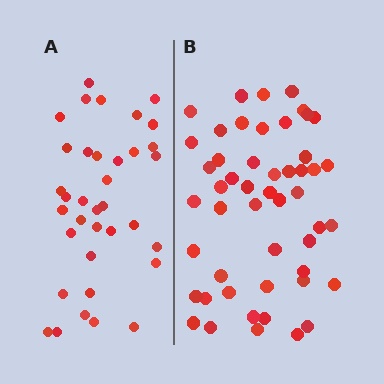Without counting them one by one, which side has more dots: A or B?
Region B (the right region) has more dots.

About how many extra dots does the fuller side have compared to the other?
Region B has approximately 15 more dots than region A.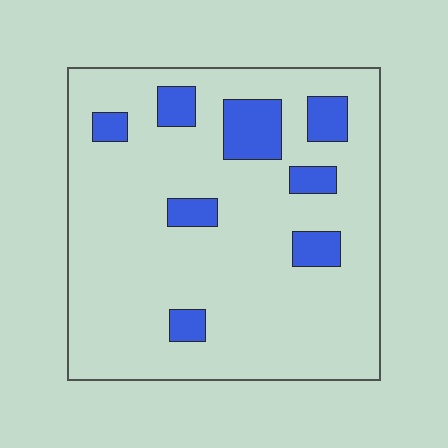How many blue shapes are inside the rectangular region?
8.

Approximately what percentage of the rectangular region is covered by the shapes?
Approximately 15%.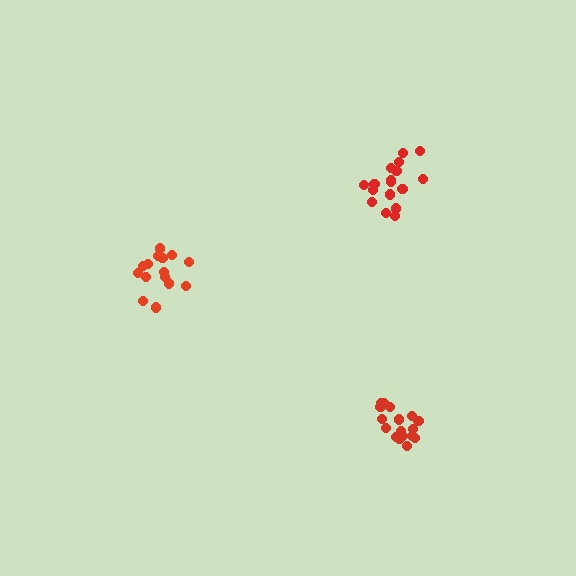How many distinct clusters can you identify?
There are 3 distinct clusters.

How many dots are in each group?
Group 1: 15 dots, Group 2: 17 dots, Group 3: 17 dots (49 total).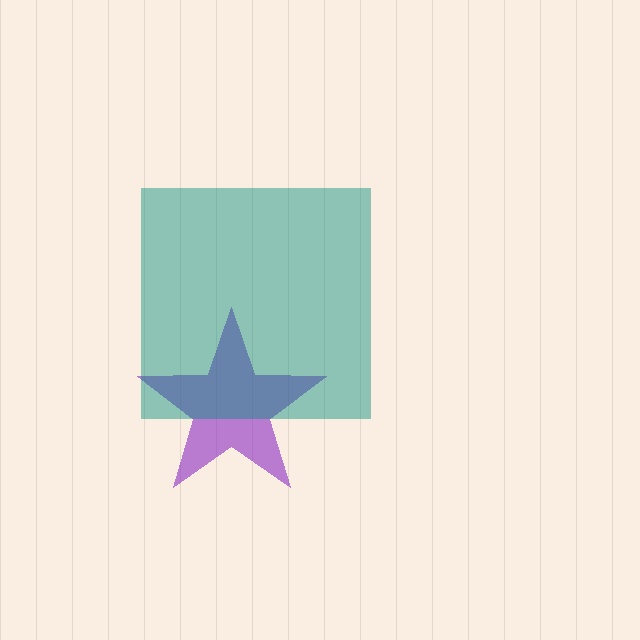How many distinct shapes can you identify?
There are 2 distinct shapes: a purple star, a teal square.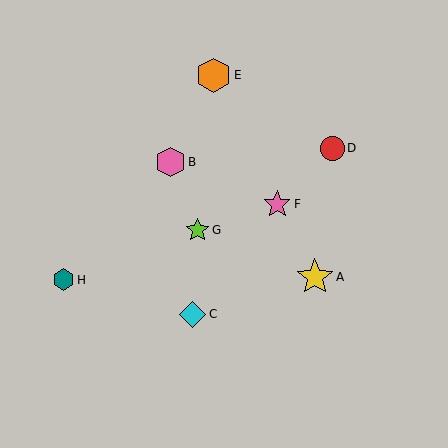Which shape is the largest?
The yellow star (labeled A) is the largest.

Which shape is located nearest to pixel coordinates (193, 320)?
The cyan diamond (labeled C) at (193, 314) is nearest to that location.